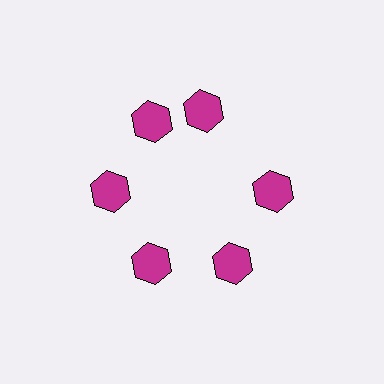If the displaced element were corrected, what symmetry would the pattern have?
It would have 6-fold rotational symmetry — the pattern would map onto itself every 60 degrees.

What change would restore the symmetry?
The symmetry would be restored by rotating it back into even spacing with its neighbors so that all 6 hexagons sit at equal angles and equal distance from the center.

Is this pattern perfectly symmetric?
No. The 6 magenta hexagons are arranged in a ring, but one element near the 1 o'clock position is rotated out of alignment along the ring, breaking the 6-fold rotational symmetry.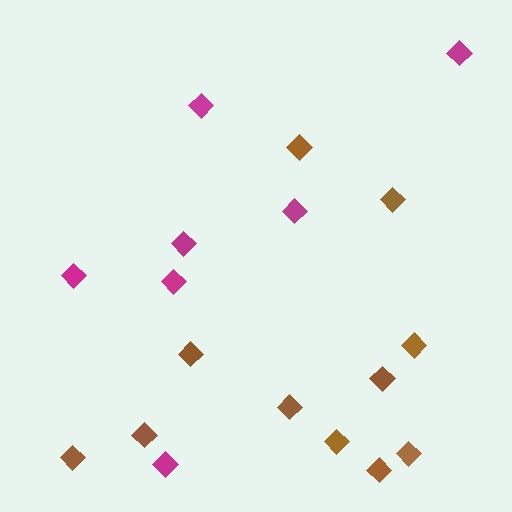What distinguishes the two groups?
There are 2 groups: one group of magenta diamonds (7) and one group of brown diamonds (11).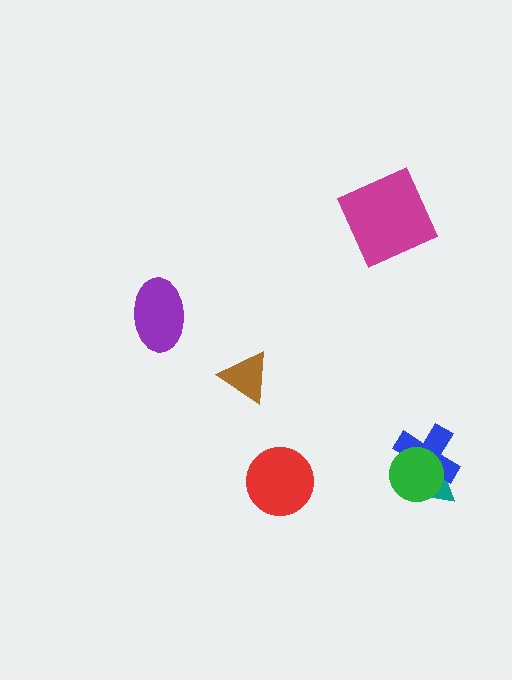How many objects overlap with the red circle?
0 objects overlap with the red circle.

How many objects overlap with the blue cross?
2 objects overlap with the blue cross.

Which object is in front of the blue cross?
The green circle is in front of the blue cross.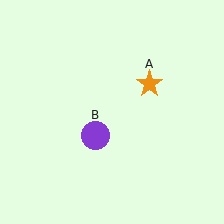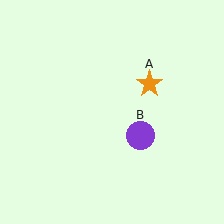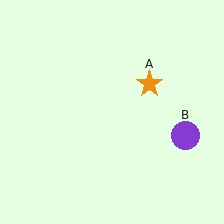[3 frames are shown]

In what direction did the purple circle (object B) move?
The purple circle (object B) moved right.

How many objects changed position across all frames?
1 object changed position: purple circle (object B).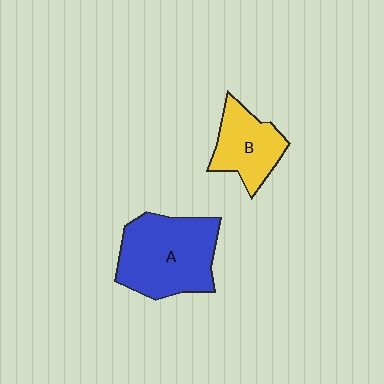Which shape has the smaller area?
Shape B (yellow).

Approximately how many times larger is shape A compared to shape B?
Approximately 1.7 times.